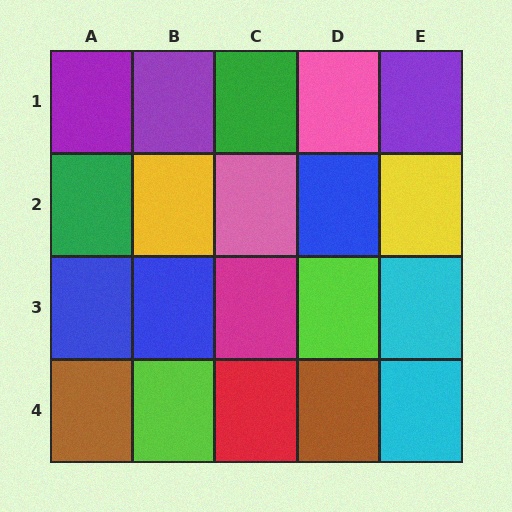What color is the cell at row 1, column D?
Pink.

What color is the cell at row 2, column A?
Green.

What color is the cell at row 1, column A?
Purple.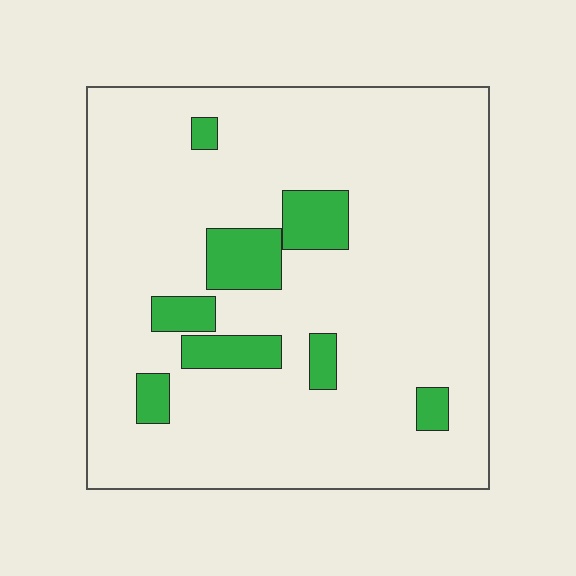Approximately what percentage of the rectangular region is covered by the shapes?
Approximately 10%.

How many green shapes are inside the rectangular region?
8.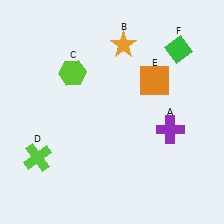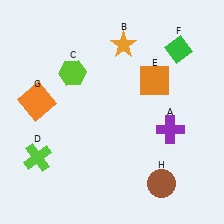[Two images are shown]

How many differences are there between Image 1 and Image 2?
There are 2 differences between the two images.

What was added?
An orange square (G), a brown circle (H) were added in Image 2.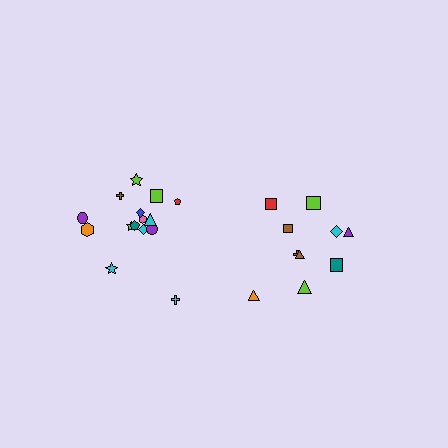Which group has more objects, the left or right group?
The left group.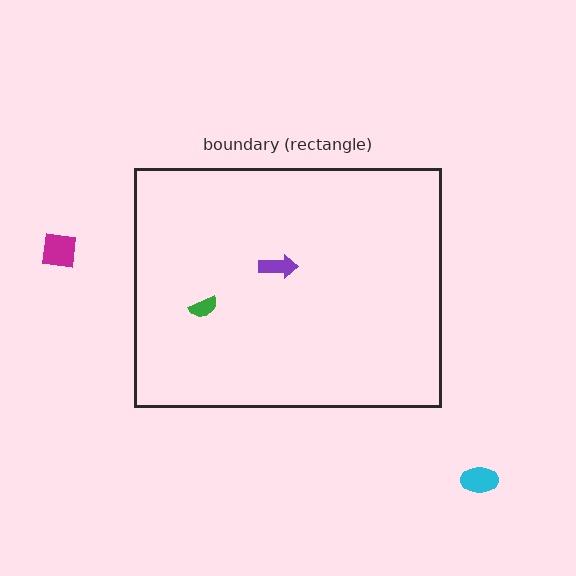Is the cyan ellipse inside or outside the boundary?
Outside.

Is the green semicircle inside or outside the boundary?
Inside.